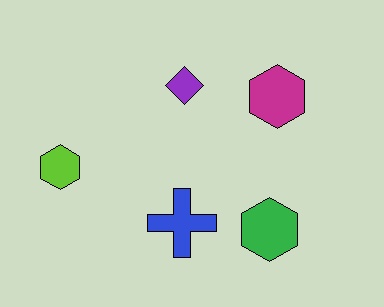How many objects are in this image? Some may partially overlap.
There are 5 objects.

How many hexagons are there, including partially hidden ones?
There are 3 hexagons.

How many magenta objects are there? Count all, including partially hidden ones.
There is 1 magenta object.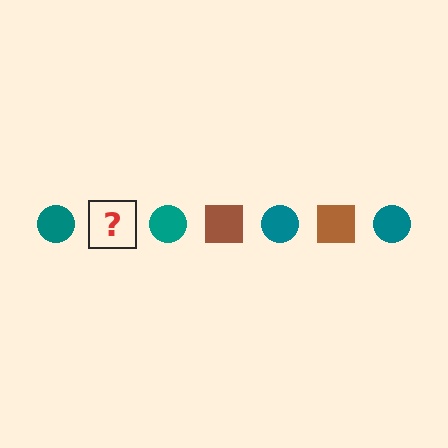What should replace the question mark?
The question mark should be replaced with a brown square.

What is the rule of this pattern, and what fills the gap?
The rule is that the pattern alternates between teal circle and brown square. The gap should be filled with a brown square.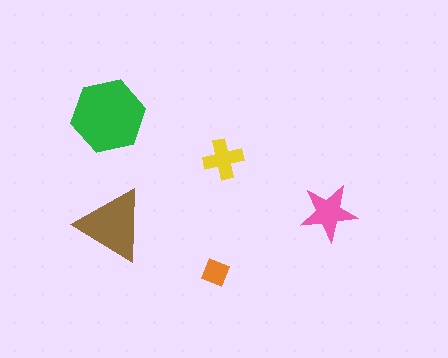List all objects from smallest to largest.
The orange diamond, the yellow cross, the pink star, the brown triangle, the green hexagon.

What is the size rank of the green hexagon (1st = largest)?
1st.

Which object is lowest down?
The orange diamond is bottommost.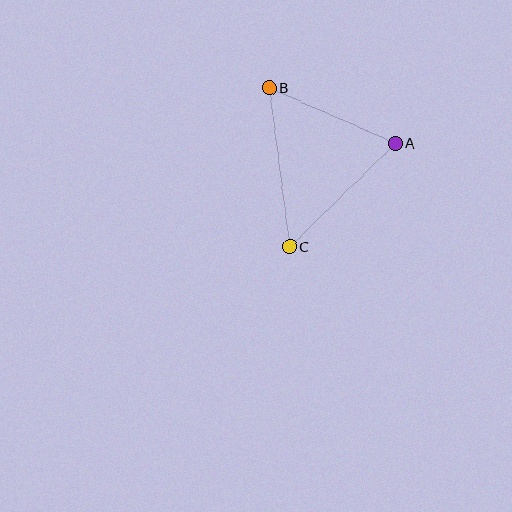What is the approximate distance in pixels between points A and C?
The distance between A and C is approximately 148 pixels.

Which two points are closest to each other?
Points A and B are closest to each other.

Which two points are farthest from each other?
Points B and C are farthest from each other.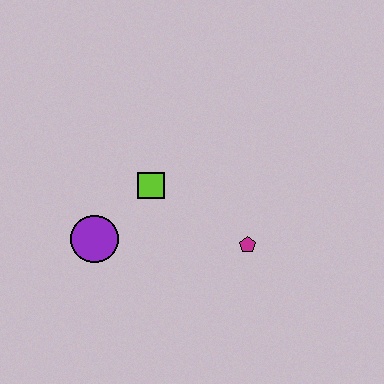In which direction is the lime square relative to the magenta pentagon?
The lime square is to the left of the magenta pentagon.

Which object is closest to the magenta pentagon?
The lime square is closest to the magenta pentagon.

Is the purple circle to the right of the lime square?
No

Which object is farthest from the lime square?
The magenta pentagon is farthest from the lime square.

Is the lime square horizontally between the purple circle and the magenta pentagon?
Yes